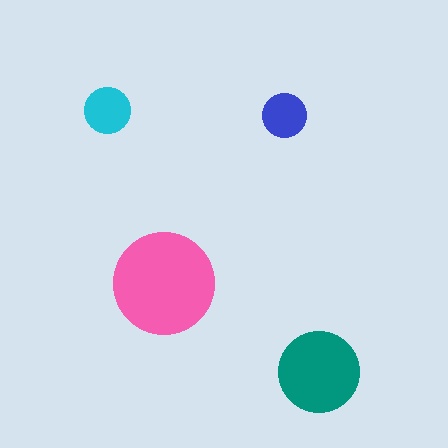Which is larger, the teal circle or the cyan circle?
The teal one.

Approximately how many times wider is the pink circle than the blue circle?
About 2.5 times wider.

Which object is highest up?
The cyan circle is topmost.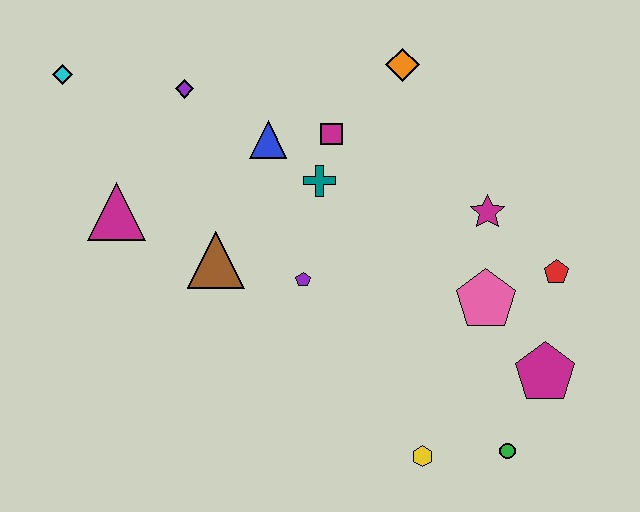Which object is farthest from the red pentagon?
The cyan diamond is farthest from the red pentagon.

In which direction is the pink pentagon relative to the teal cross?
The pink pentagon is to the right of the teal cross.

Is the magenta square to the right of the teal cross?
Yes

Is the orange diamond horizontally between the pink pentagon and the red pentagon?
No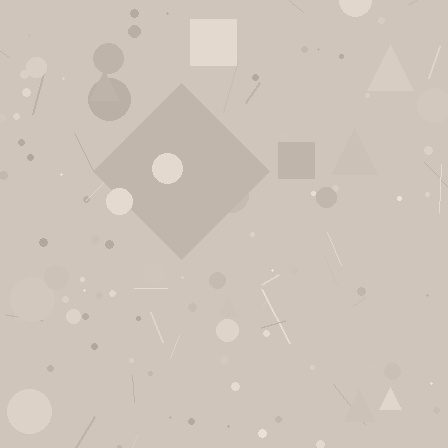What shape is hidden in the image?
A diamond is hidden in the image.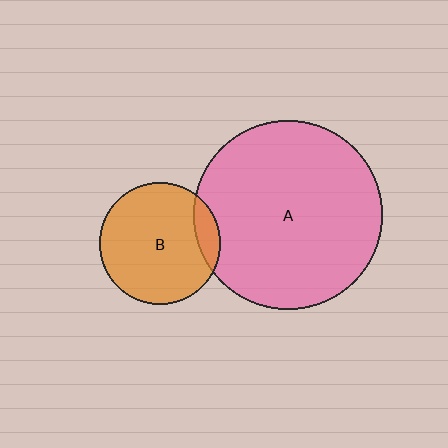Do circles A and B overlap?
Yes.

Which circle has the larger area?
Circle A (pink).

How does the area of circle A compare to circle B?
Approximately 2.4 times.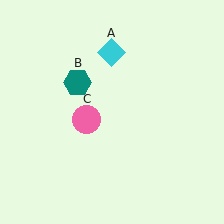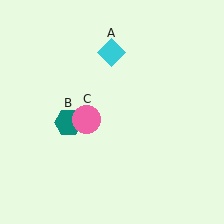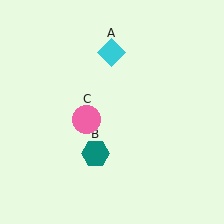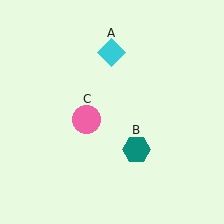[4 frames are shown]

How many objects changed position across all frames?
1 object changed position: teal hexagon (object B).